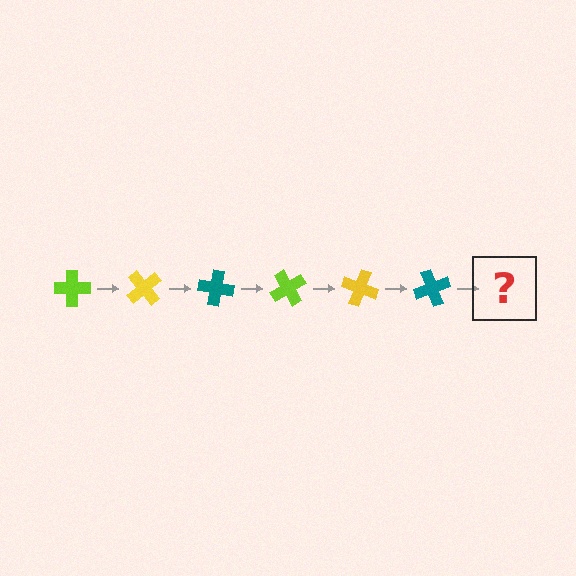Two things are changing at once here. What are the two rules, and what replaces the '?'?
The two rules are that it rotates 50 degrees each step and the color cycles through lime, yellow, and teal. The '?' should be a lime cross, rotated 300 degrees from the start.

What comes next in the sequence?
The next element should be a lime cross, rotated 300 degrees from the start.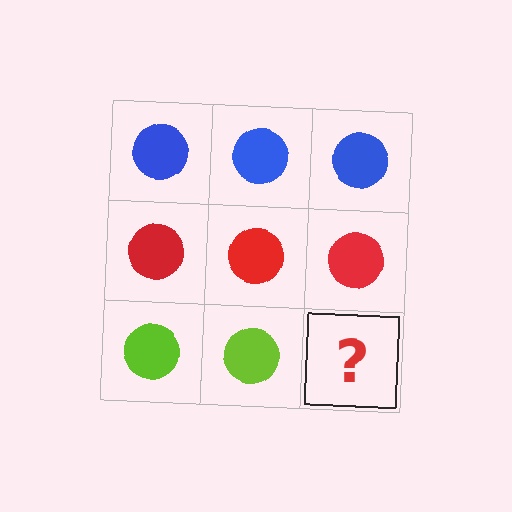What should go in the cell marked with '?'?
The missing cell should contain a lime circle.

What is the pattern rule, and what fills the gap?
The rule is that each row has a consistent color. The gap should be filled with a lime circle.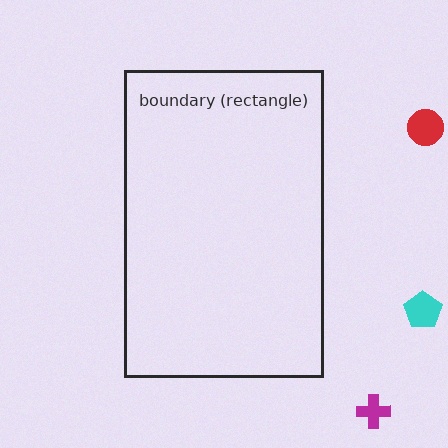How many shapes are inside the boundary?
0 inside, 3 outside.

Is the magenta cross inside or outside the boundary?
Outside.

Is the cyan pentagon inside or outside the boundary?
Outside.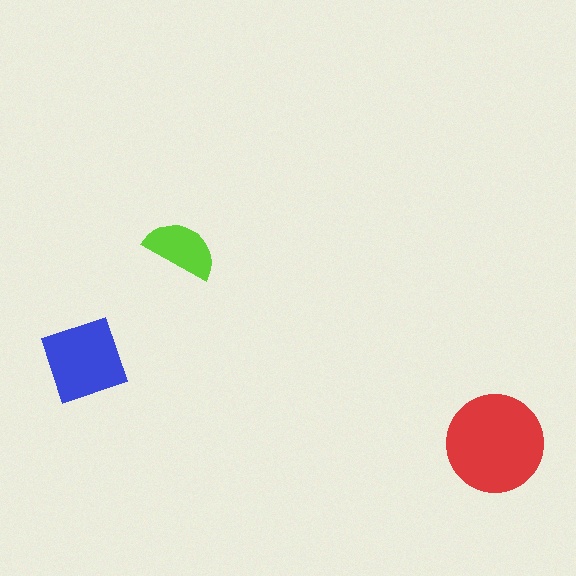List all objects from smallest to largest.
The lime semicircle, the blue diamond, the red circle.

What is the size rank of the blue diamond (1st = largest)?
2nd.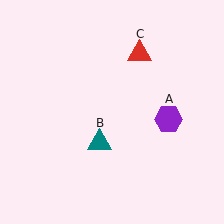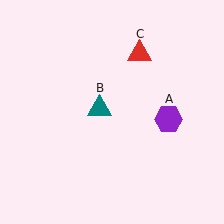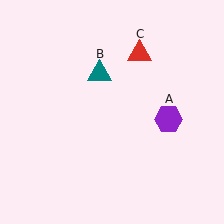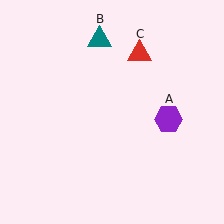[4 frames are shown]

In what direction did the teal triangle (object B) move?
The teal triangle (object B) moved up.